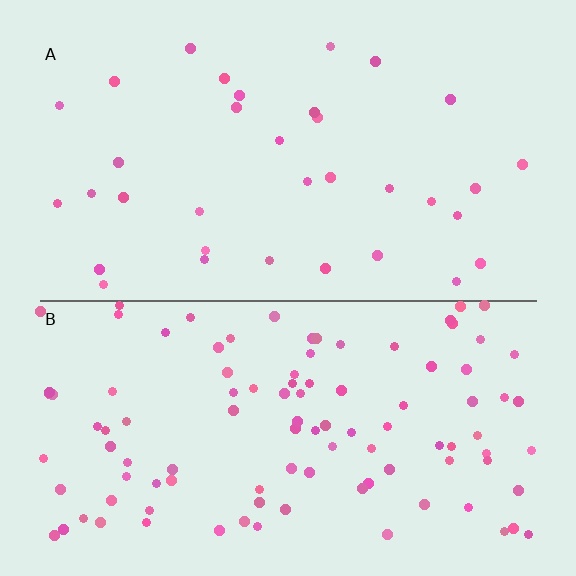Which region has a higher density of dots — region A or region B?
B (the bottom).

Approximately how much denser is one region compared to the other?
Approximately 3.0× — region B over region A.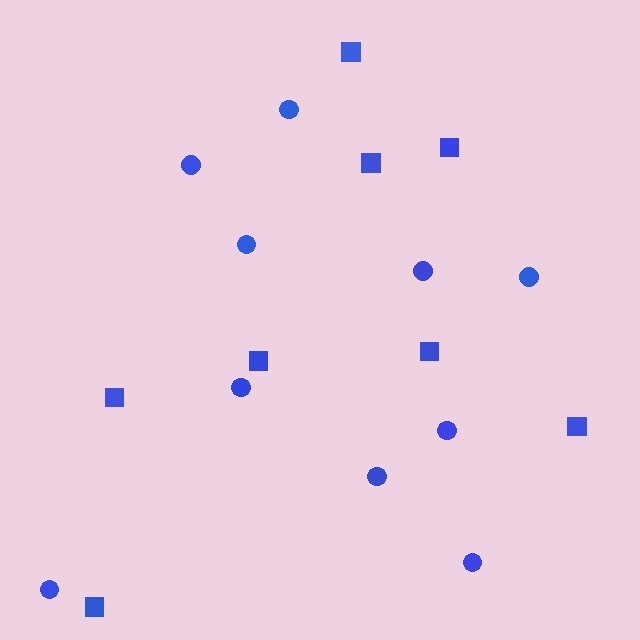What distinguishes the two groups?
There are 2 groups: one group of circles (10) and one group of squares (8).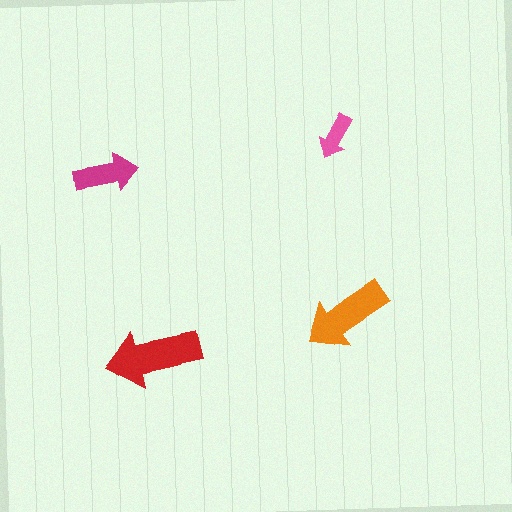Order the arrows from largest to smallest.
the red one, the orange one, the magenta one, the pink one.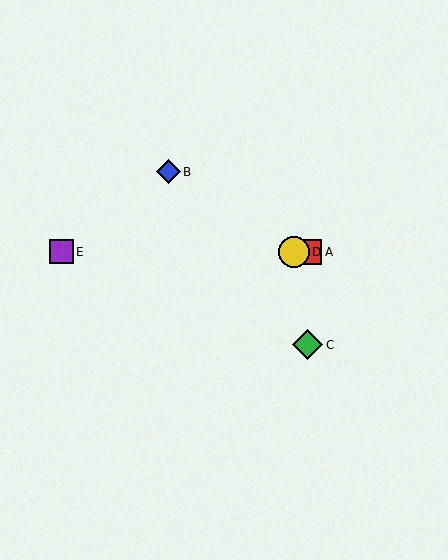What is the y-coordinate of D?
Object D is at y≈252.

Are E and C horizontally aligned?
No, E is at y≈252 and C is at y≈345.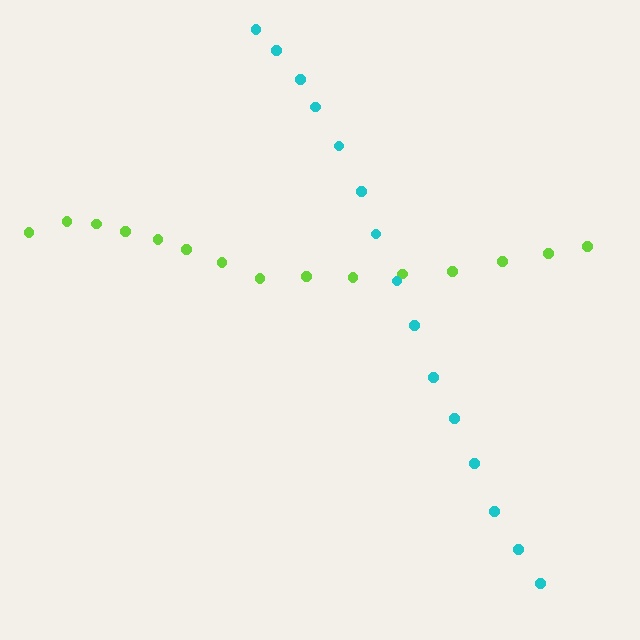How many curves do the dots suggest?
There are 2 distinct paths.